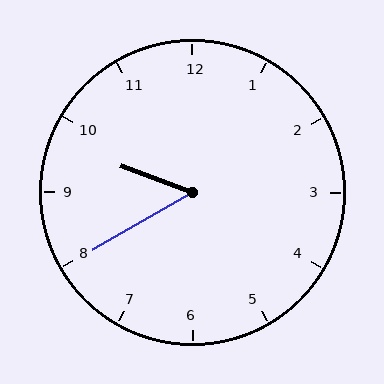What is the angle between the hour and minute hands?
Approximately 50 degrees.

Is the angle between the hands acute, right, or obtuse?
It is acute.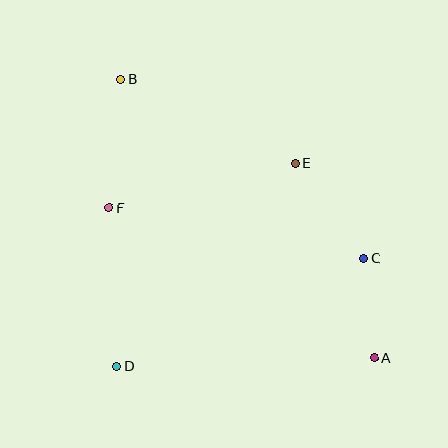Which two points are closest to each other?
Points A and C are closest to each other.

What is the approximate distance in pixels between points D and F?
The distance between D and F is approximately 159 pixels.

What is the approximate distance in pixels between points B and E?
The distance between B and E is approximately 194 pixels.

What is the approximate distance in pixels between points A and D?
The distance between A and D is approximately 258 pixels.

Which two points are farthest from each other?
Points A and B are farthest from each other.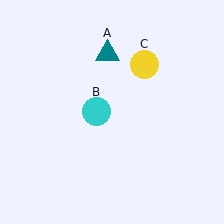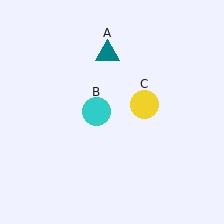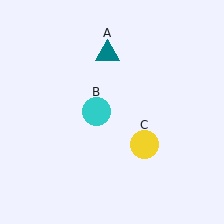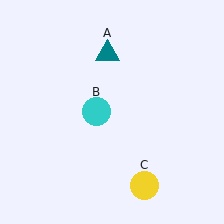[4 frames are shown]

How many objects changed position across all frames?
1 object changed position: yellow circle (object C).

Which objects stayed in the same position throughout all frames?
Teal triangle (object A) and cyan circle (object B) remained stationary.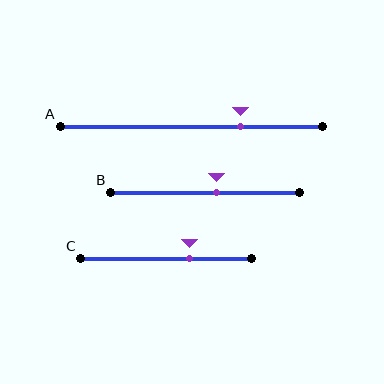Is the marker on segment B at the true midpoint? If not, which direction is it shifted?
No, the marker on segment B is shifted to the right by about 6% of the segment length.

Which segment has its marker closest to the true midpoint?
Segment B has its marker closest to the true midpoint.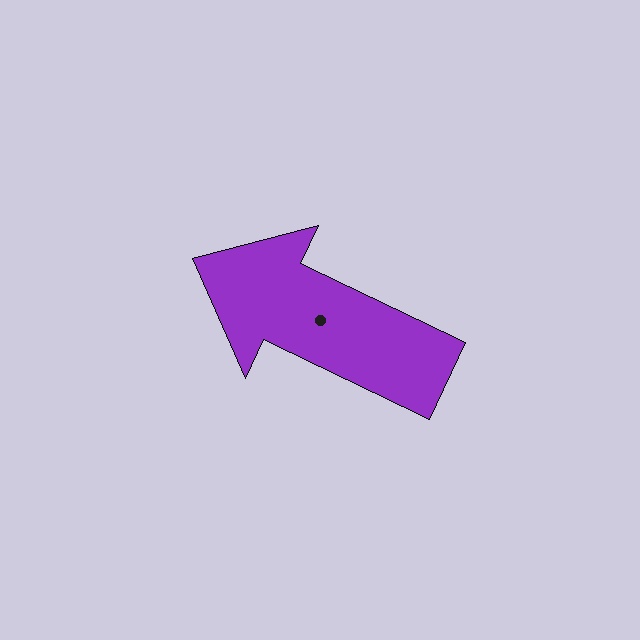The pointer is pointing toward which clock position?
Roughly 10 o'clock.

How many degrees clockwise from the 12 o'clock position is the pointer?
Approximately 296 degrees.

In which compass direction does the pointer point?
Northwest.